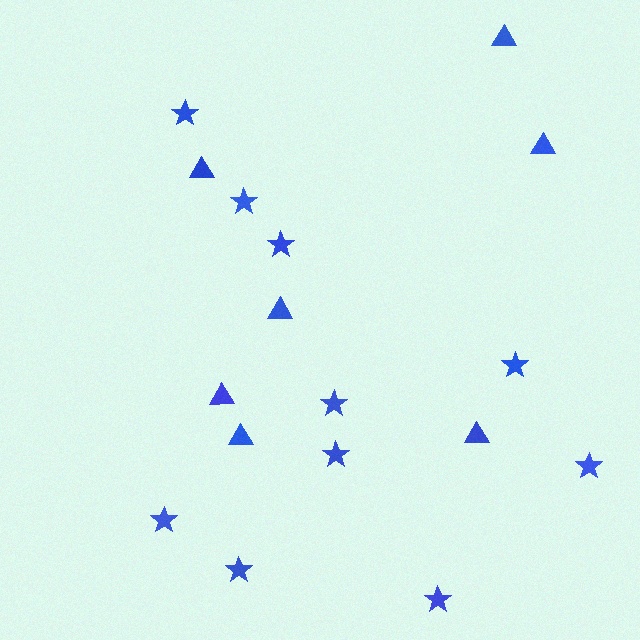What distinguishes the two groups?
There are 2 groups: one group of stars (10) and one group of triangles (7).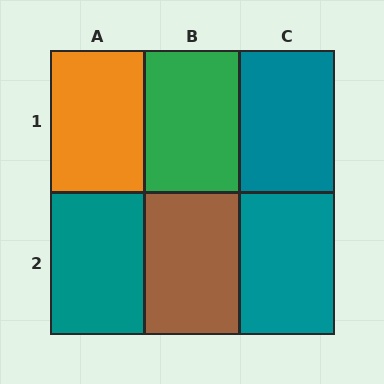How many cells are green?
1 cell is green.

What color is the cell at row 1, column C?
Teal.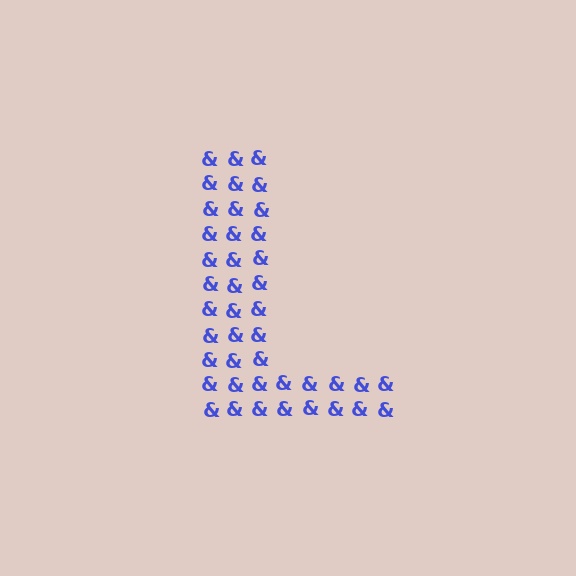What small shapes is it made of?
It is made of small ampersands.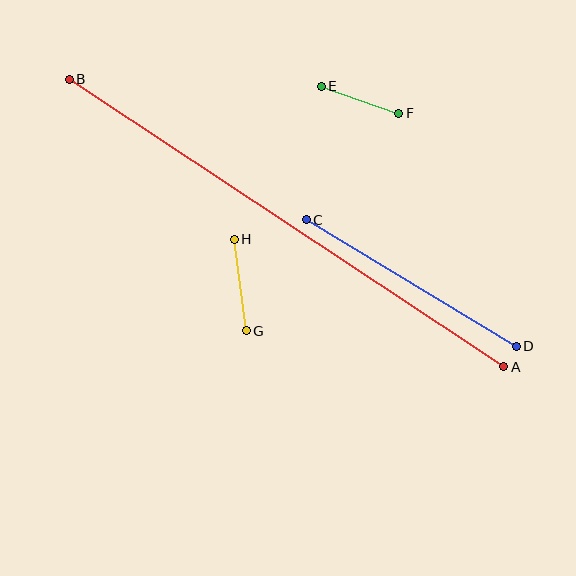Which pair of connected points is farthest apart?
Points A and B are farthest apart.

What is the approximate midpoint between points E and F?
The midpoint is at approximately (360, 100) pixels.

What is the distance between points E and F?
The distance is approximately 82 pixels.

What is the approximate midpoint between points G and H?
The midpoint is at approximately (240, 285) pixels.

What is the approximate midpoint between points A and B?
The midpoint is at approximately (286, 223) pixels.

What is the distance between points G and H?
The distance is approximately 92 pixels.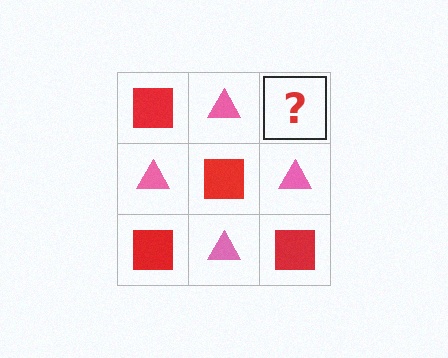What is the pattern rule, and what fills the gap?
The rule is that it alternates red square and pink triangle in a checkerboard pattern. The gap should be filled with a red square.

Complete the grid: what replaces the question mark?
The question mark should be replaced with a red square.